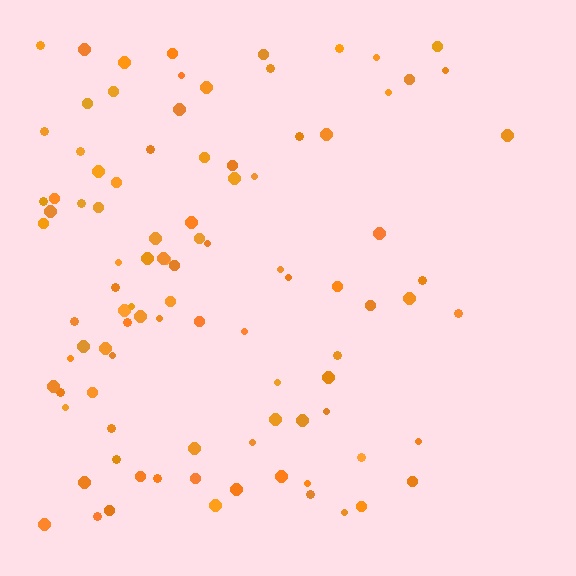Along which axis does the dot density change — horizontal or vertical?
Horizontal.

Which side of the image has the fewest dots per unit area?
The right.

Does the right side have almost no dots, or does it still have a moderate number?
Still a moderate number, just noticeably fewer than the left.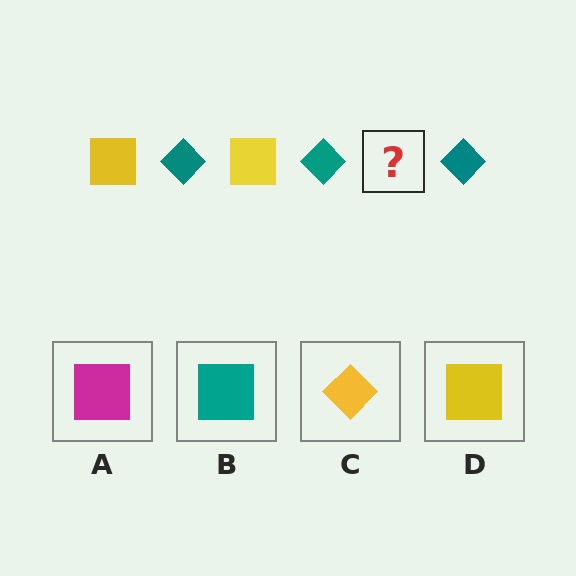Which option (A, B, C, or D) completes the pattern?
D.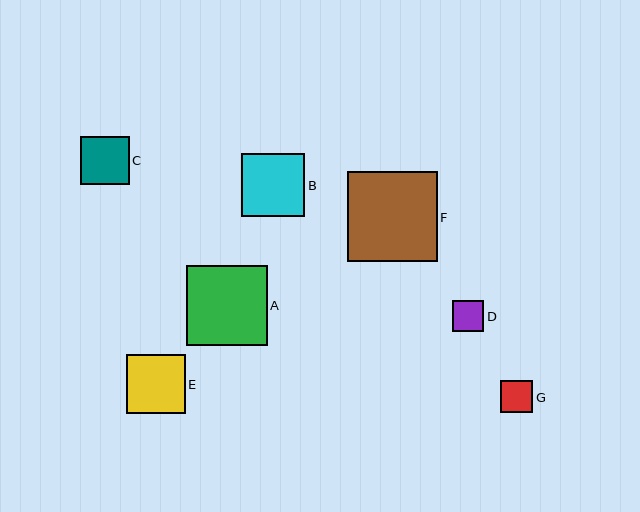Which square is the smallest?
Square D is the smallest with a size of approximately 31 pixels.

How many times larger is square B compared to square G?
Square B is approximately 1.9 times the size of square G.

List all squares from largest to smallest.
From largest to smallest: F, A, B, E, C, G, D.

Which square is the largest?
Square F is the largest with a size of approximately 90 pixels.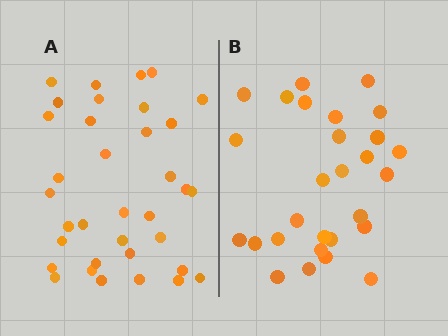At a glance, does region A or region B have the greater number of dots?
Region A (the left region) has more dots.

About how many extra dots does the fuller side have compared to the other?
Region A has roughly 8 or so more dots than region B.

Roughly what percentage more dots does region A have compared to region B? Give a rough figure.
About 25% more.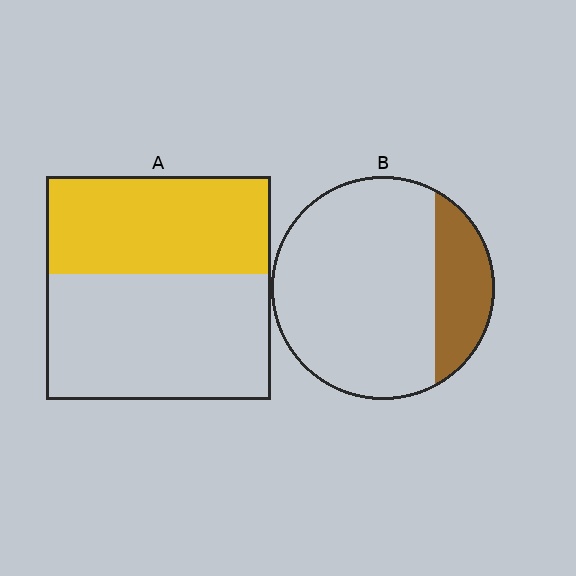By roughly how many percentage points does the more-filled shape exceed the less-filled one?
By roughly 20 percentage points (A over B).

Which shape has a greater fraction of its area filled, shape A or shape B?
Shape A.